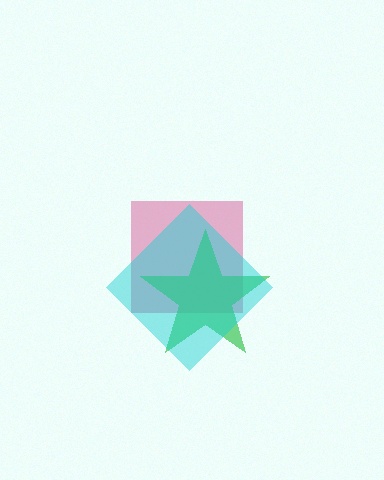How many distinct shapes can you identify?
There are 3 distinct shapes: a pink square, a green star, a cyan diamond.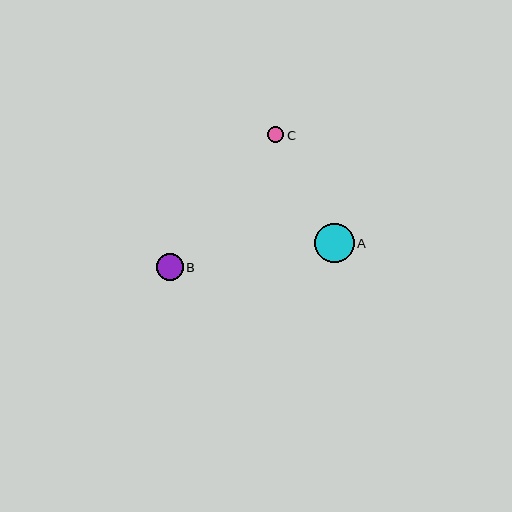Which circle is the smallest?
Circle C is the smallest with a size of approximately 16 pixels.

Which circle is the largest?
Circle A is the largest with a size of approximately 39 pixels.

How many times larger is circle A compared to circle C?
Circle A is approximately 2.4 times the size of circle C.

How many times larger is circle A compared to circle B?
Circle A is approximately 1.5 times the size of circle B.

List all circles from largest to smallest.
From largest to smallest: A, B, C.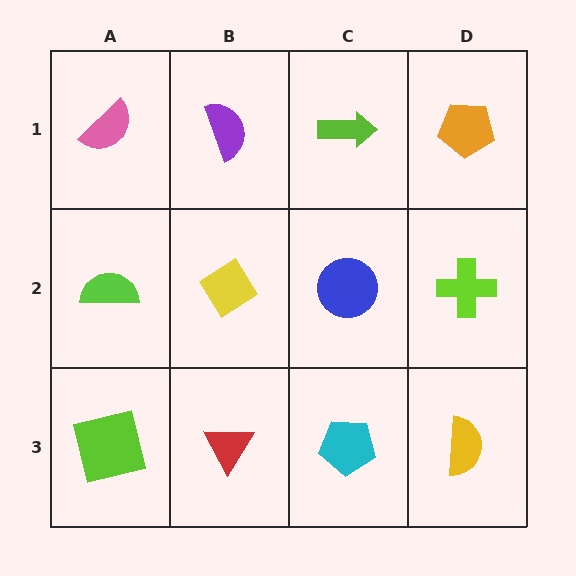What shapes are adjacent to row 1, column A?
A lime semicircle (row 2, column A), a purple semicircle (row 1, column B).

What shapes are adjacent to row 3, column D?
A lime cross (row 2, column D), a cyan pentagon (row 3, column C).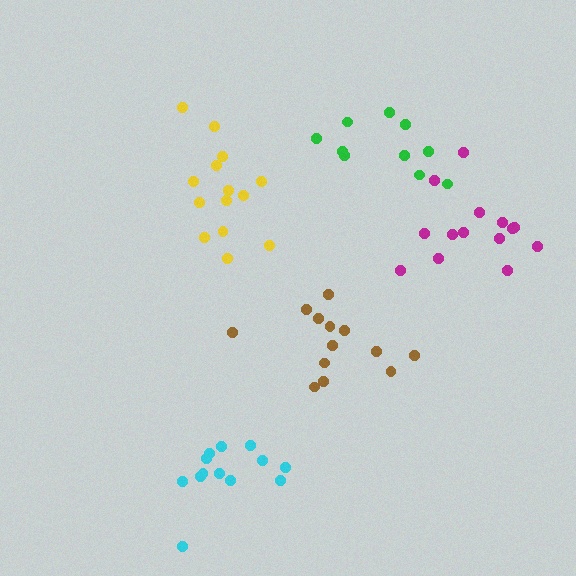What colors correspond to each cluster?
The clusters are colored: green, cyan, brown, magenta, yellow.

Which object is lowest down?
The cyan cluster is bottommost.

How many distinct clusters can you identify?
There are 5 distinct clusters.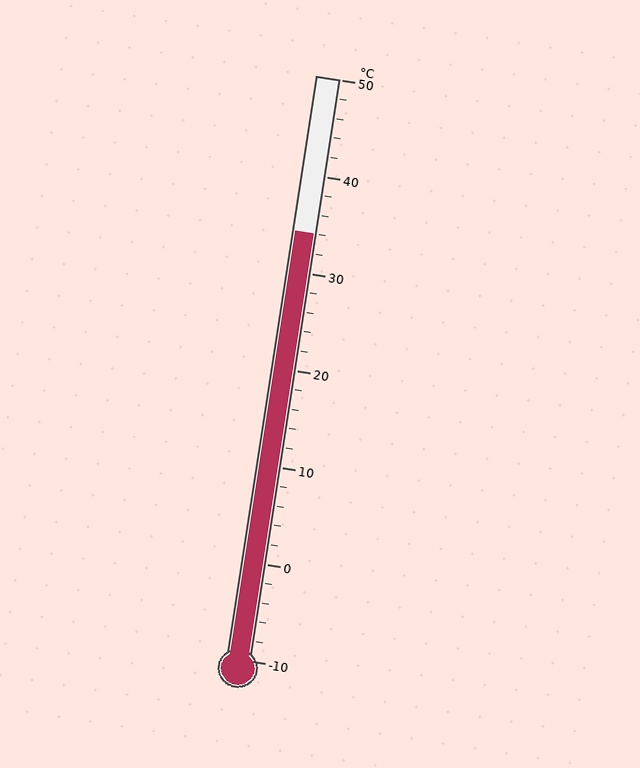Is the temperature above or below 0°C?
The temperature is above 0°C.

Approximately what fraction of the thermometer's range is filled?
The thermometer is filled to approximately 75% of its range.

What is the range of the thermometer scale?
The thermometer scale ranges from -10°C to 50°C.